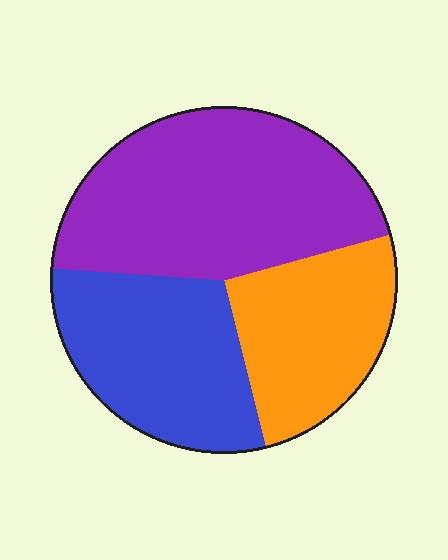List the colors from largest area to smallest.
From largest to smallest: purple, blue, orange.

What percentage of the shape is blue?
Blue covers around 30% of the shape.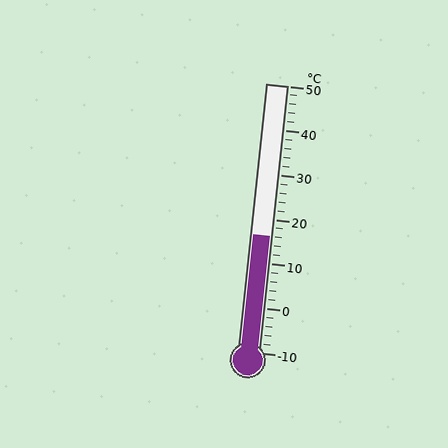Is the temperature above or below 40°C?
The temperature is below 40°C.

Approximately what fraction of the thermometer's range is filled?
The thermometer is filled to approximately 45% of its range.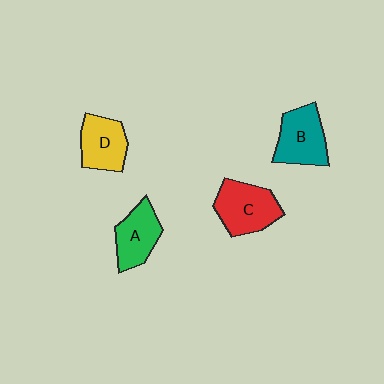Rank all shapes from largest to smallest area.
From largest to smallest: C (red), B (teal), D (yellow), A (green).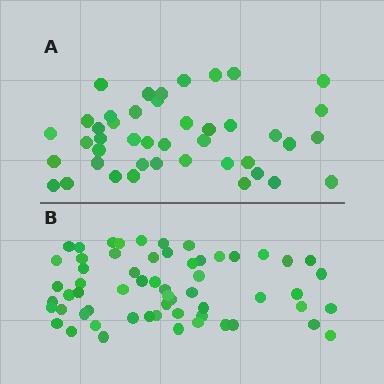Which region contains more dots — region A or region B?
Region B (the bottom region) has more dots.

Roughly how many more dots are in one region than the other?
Region B has approximately 15 more dots than region A.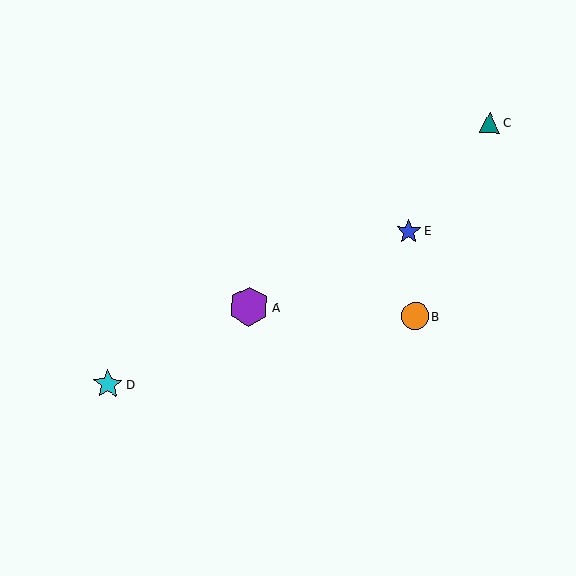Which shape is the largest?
The purple hexagon (labeled A) is the largest.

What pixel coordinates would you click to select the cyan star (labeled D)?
Click at (108, 384) to select the cyan star D.